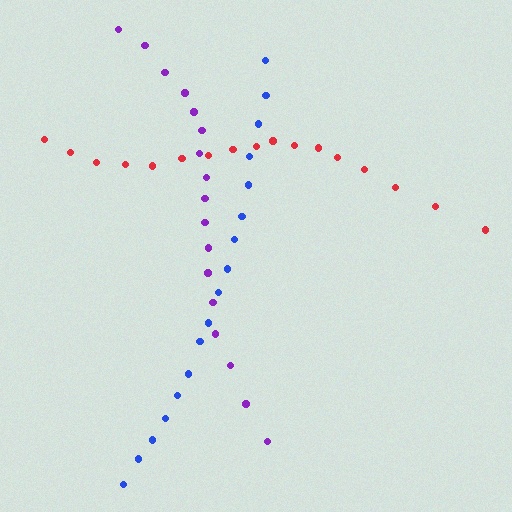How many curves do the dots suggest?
There are 3 distinct paths.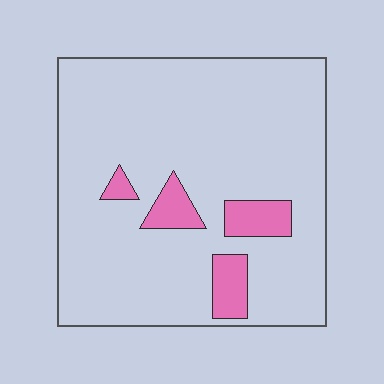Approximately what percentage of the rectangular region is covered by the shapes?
Approximately 10%.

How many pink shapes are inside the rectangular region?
4.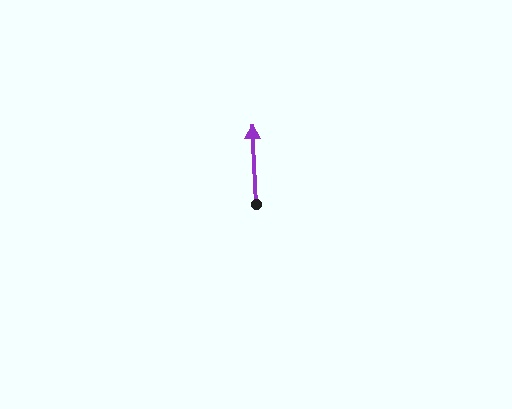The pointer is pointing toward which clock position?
Roughly 12 o'clock.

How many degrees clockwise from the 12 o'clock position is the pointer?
Approximately 357 degrees.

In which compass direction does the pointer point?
North.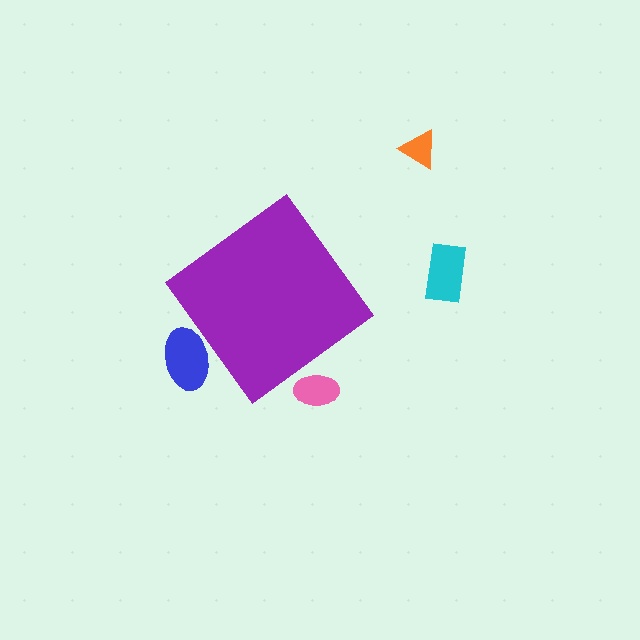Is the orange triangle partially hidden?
No, the orange triangle is fully visible.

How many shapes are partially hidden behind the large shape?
2 shapes are partially hidden.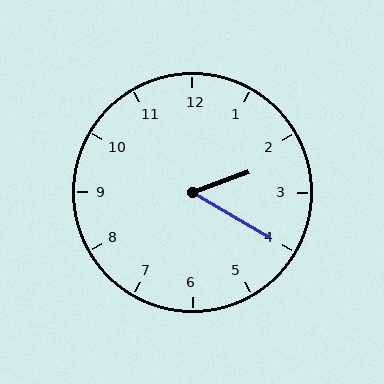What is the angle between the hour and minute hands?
Approximately 50 degrees.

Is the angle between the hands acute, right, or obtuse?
It is acute.